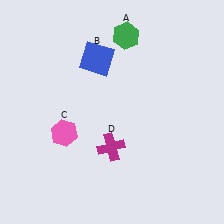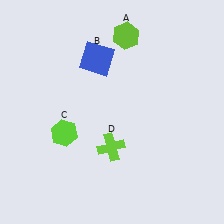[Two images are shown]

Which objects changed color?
A changed from green to lime. C changed from pink to lime. D changed from magenta to lime.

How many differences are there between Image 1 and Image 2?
There are 3 differences between the two images.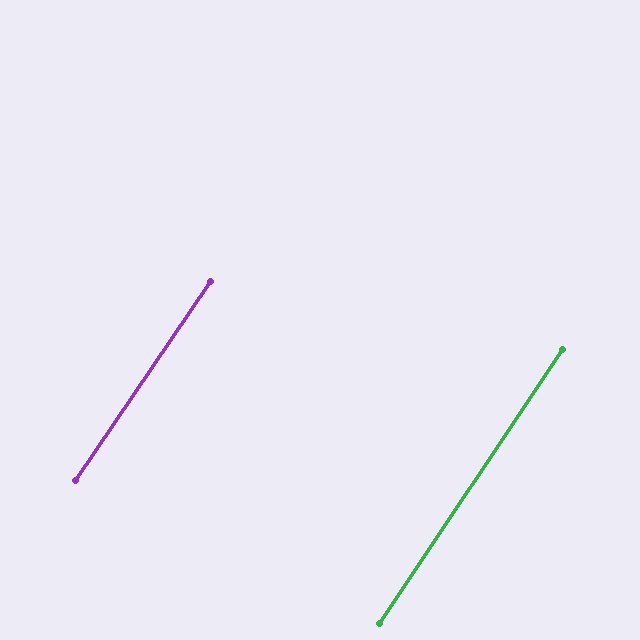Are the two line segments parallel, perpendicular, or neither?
Parallel — their directions differ by only 0.6°.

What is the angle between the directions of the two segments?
Approximately 1 degree.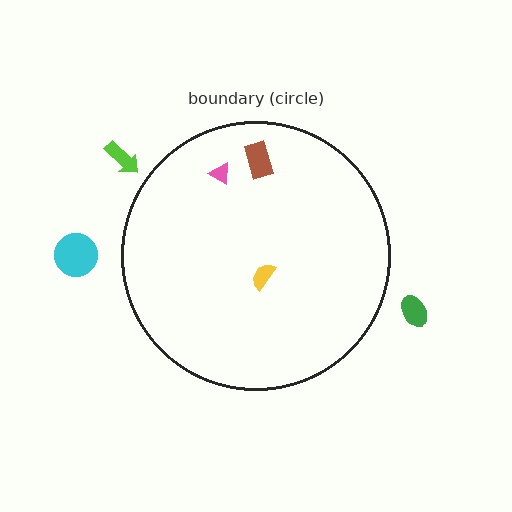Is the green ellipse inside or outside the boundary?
Outside.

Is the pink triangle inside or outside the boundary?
Inside.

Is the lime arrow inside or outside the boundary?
Outside.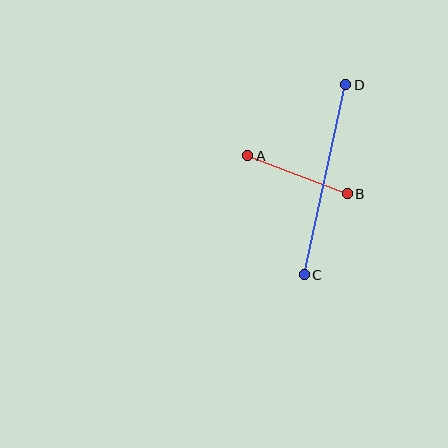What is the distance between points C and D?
The distance is approximately 194 pixels.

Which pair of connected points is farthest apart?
Points C and D are farthest apart.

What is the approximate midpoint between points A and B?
The midpoint is at approximately (298, 175) pixels.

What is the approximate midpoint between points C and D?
The midpoint is at approximately (325, 180) pixels.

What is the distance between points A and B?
The distance is approximately 107 pixels.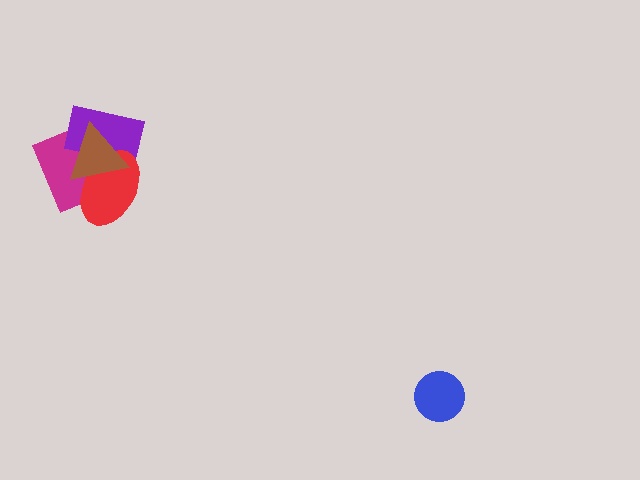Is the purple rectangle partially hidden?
Yes, it is partially covered by another shape.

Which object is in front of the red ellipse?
The brown triangle is in front of the red ellipse.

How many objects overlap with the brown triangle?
3 objects overlap with the brown triangle.